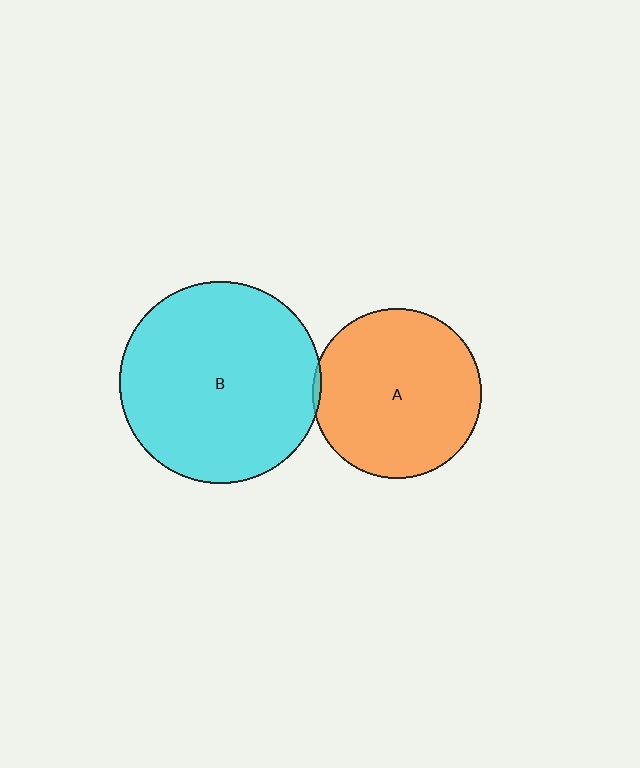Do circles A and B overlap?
Yes.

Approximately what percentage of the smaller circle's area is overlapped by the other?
Approximately 5%.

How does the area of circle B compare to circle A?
Approximately 1.4 times.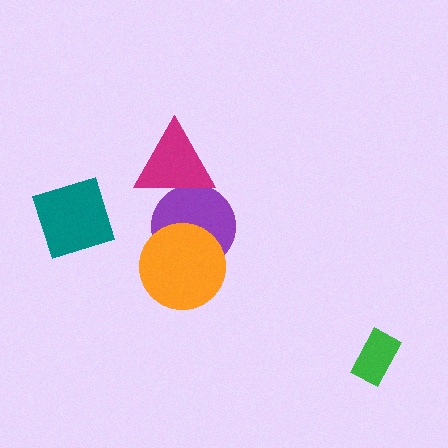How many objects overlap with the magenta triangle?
1 object overlaps with the magenta triangle.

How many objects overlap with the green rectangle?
0 objects overlap with the green rectangle.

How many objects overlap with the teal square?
0 objects overlap with the teal square.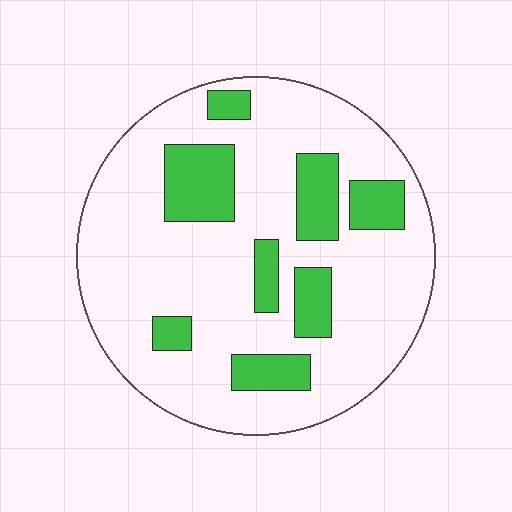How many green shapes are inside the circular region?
8.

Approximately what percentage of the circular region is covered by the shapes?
Approximately 20%.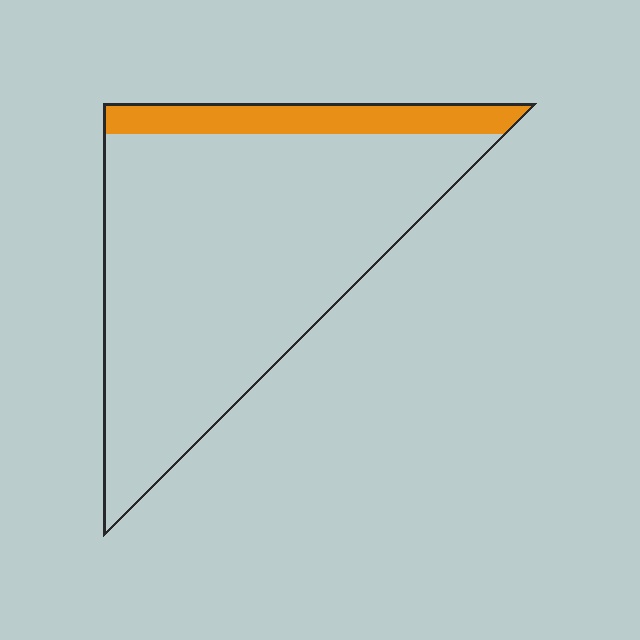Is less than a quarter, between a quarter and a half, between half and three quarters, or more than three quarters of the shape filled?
Less than a quarter.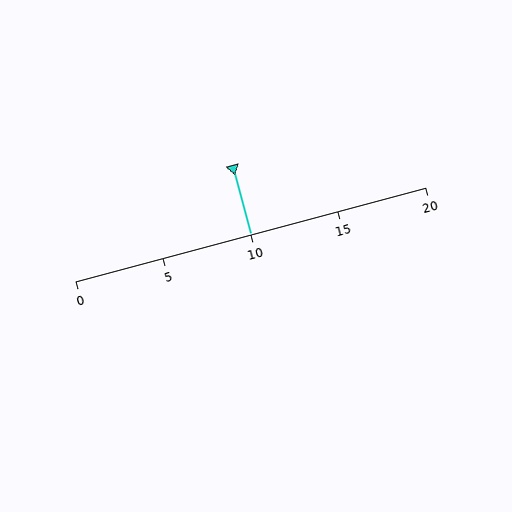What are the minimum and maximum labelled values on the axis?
The axis runs from 0 to 20.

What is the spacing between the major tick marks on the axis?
The major ticks are spaced 5 apart.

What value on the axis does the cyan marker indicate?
The marker indicates approximately 10.